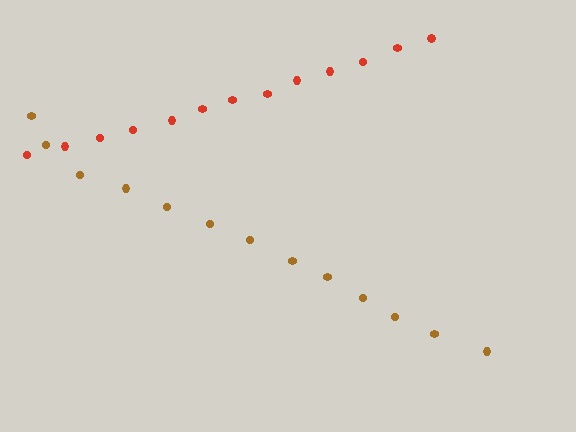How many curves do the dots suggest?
There are 2 distinct paths.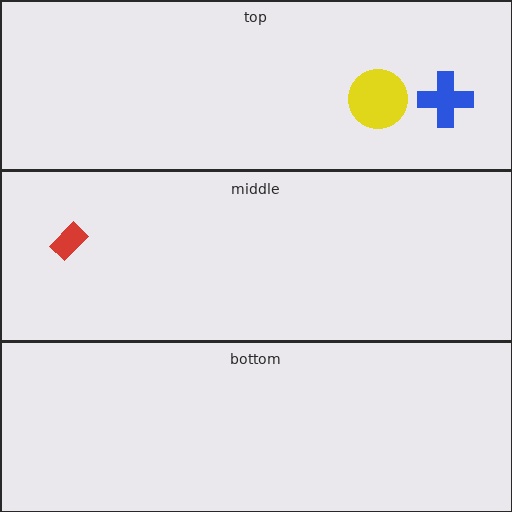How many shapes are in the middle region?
1.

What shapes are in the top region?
The yellow circle, the blue cross.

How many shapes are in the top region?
2.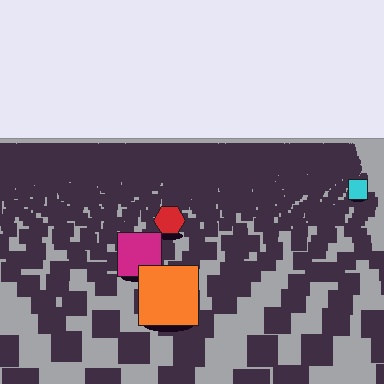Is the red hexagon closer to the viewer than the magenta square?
No. The magenta square is closer — you can tell from the texture gradient: the ground texture is coarser near it.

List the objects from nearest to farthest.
From nearest to farthest: the orange square, the magenta square, the red hexagon, the cyan square.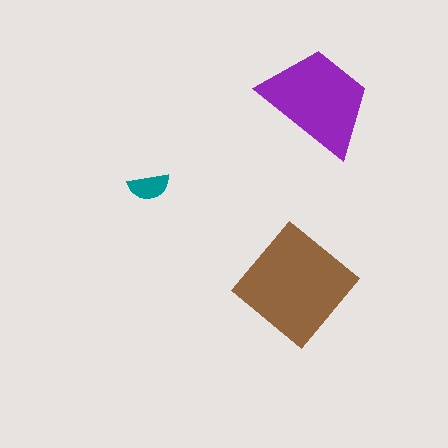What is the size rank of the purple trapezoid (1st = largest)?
2nd.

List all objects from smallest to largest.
The teal semicircle, the purple trapezoid, the brown diamond.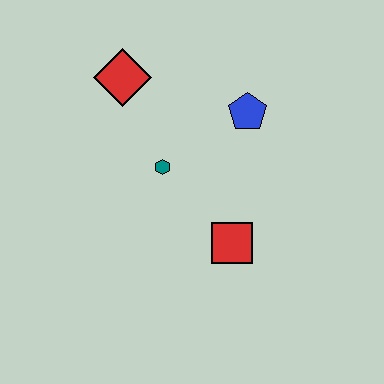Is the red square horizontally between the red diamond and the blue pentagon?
Yes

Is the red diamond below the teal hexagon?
No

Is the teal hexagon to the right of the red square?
No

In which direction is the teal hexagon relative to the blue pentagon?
The teal hexagon is to the left of the blue pentagon.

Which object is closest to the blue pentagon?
The teal hexagon is closest to the blue pentagon.